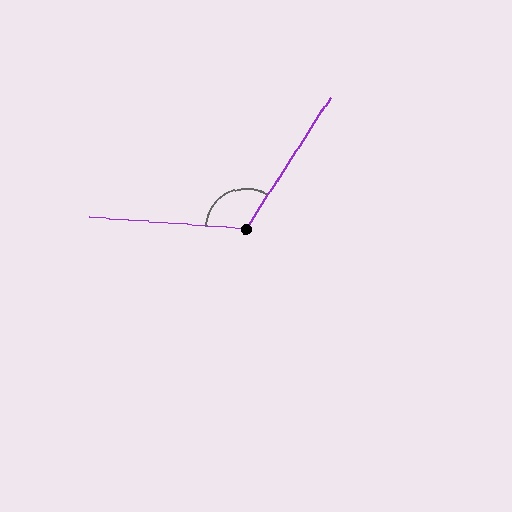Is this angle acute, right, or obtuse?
It is obtuse.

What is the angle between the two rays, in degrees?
Approximately 118 degrees.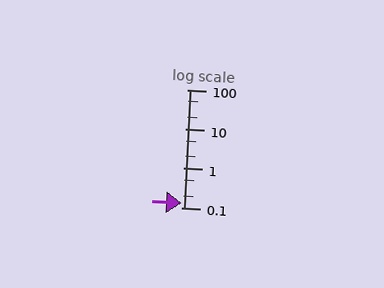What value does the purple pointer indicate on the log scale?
The pointer indicates approximately 0.13.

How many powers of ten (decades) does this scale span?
The scale spans 3 decades, from 0.1 to 100.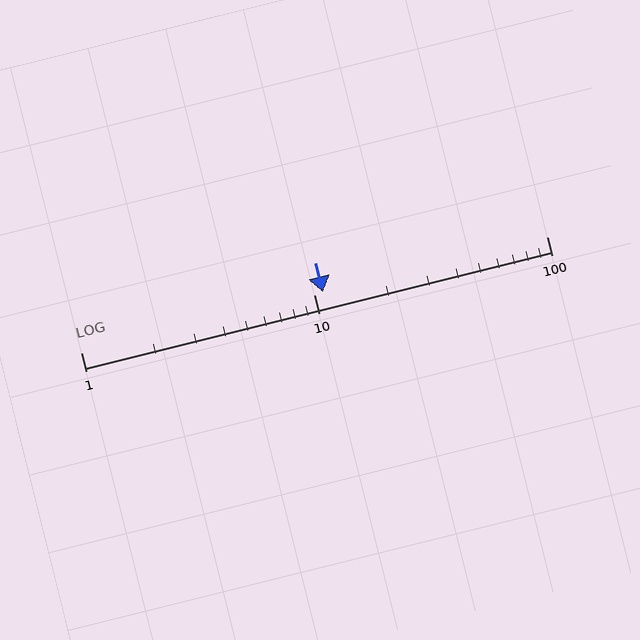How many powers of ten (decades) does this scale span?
The scale spans 2 decades, from 1 to 100.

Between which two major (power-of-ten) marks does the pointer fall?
The pointer is between 10 and 100.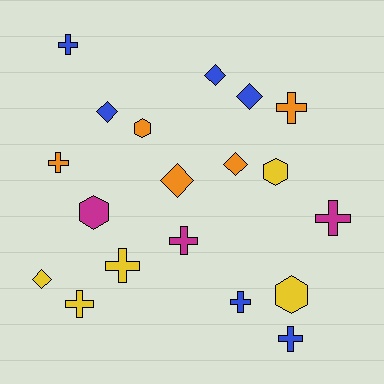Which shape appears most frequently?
Cross, with 9 objects.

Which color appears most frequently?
Blue, with 6 objects.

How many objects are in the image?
There are 19 objects.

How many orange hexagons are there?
There is 1 orange hexagon.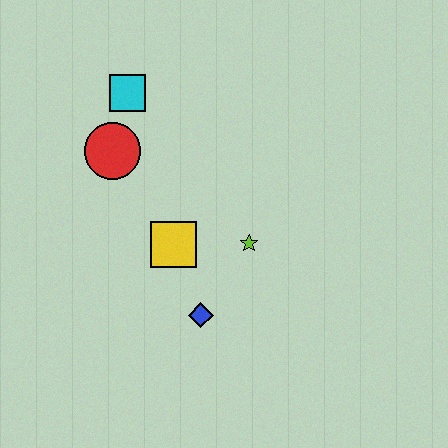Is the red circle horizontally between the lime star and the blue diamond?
No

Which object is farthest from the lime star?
The cyan square is farthest from the lime star.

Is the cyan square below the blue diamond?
No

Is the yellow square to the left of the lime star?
Yes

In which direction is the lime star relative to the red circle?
The lime star is to the right of the red circle.